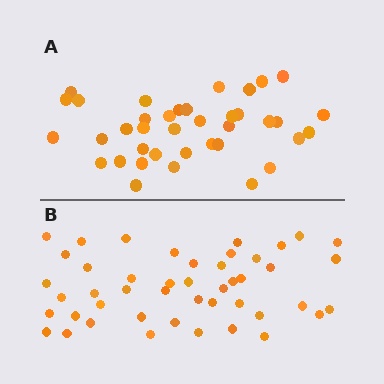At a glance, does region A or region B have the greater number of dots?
Region B (the bottom region) has more dots.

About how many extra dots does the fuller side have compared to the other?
Region B has roughly 8 or so more dots than region A.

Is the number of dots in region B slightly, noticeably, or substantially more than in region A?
Region B has only slightly more — the two regions are fairly close. The ratio is roughly 1.2 to 1.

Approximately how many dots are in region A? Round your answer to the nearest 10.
About 40 dots. (The exact count is 38, which rounds to 40.)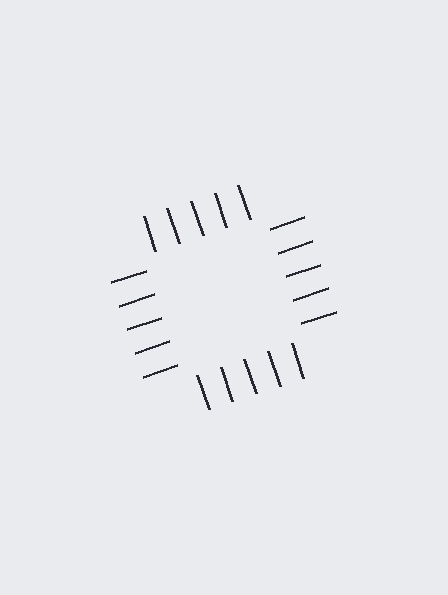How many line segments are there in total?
20 — 5 along each of the 4 edges.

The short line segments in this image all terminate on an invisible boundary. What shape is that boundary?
An illusory square — the line segments terminate on its edges but no continuous stroke is drawn.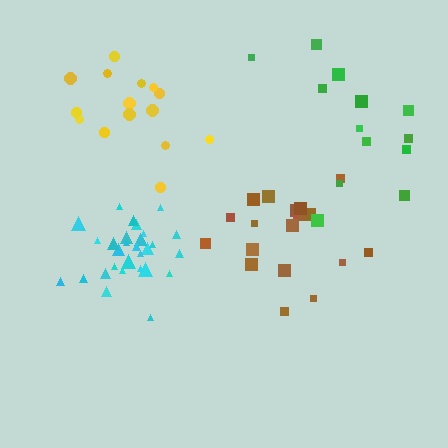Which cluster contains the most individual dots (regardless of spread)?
Cyan (30).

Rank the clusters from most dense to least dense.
cyan, yellow, brown, green.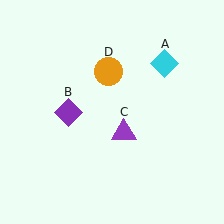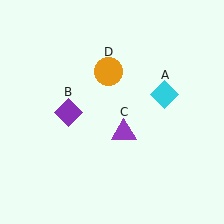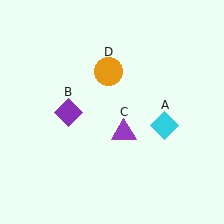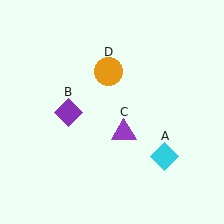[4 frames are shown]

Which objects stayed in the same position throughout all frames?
Purple diamond (object B) and purple triangle (object C) and orange circle (object D) remained stationary.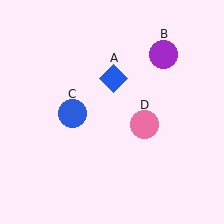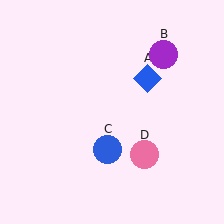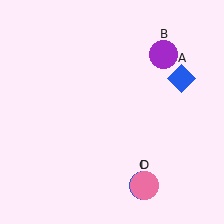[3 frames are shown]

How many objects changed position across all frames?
3 objects changed position: blue diamond (object A), blue circle (object C), pink circle (object D).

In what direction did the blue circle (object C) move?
The blue circle (object C) moved down and to the right.